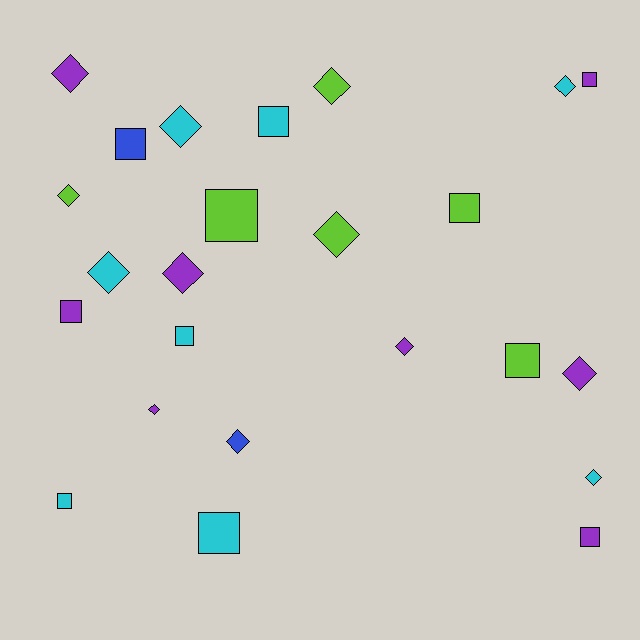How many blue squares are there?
There is 1 blue square.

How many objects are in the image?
There are 24 objects.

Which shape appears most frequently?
Diamond, with 13 objects.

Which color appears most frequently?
Purple, with 8 objects.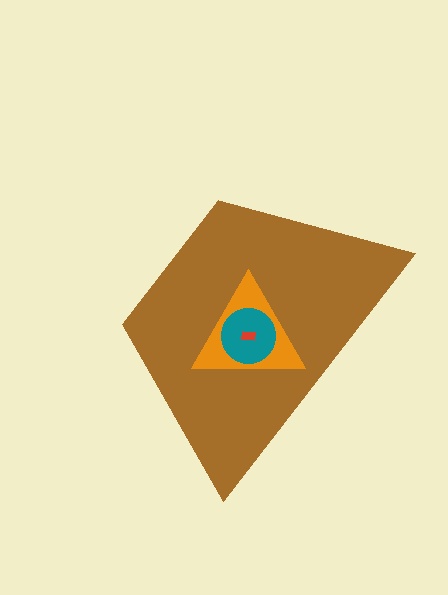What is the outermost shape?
The brown trapezoid.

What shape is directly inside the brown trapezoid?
The orange triangle.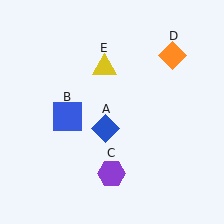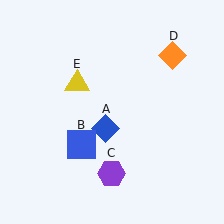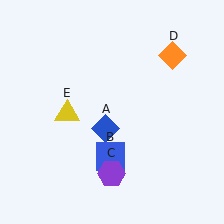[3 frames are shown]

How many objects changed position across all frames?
2 objects changed position: blue square (object B), yellow triangle (object E).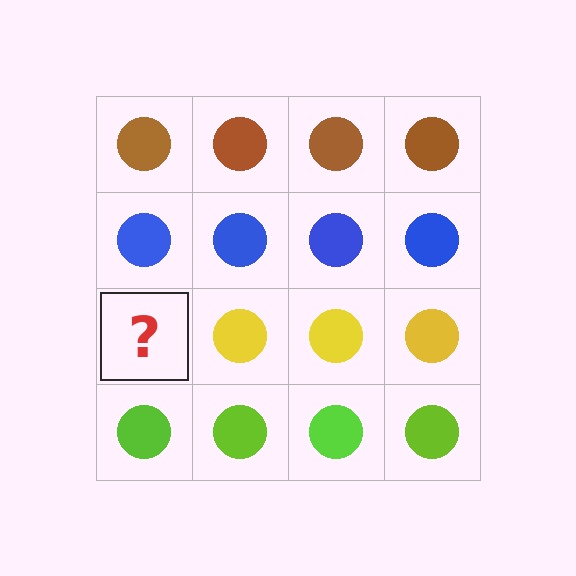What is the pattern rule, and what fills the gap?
The rule is that each row has a consistent color. The gap should be filled with a yellow circle.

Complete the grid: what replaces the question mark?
The question mark should be replaced with a yellow circle.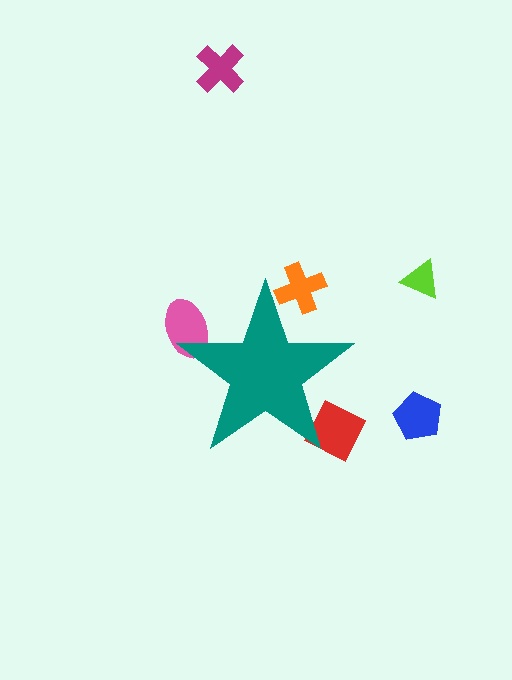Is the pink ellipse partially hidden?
Yes, the pink ellipse is partially hidden behind the teal star.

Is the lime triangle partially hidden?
No, the lime triangle is fully visible.